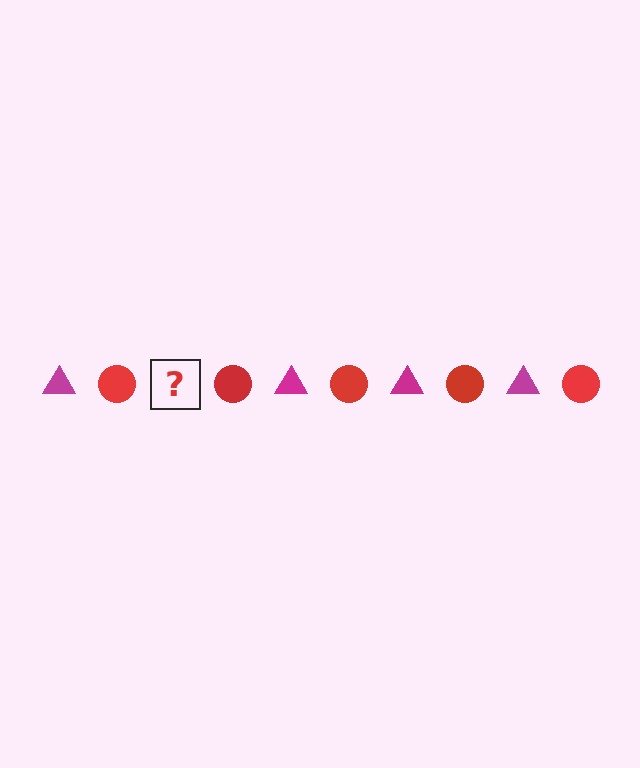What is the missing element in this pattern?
The missing element is a magenta triangle.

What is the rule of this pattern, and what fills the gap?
The rule is that the pattern alternates between magenta triangle and red circle. The gap should be filled with a magenta triangle.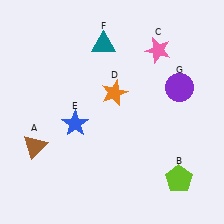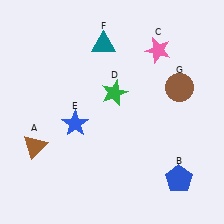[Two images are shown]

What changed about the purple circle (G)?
In Image 1, G is purple. In Image 2, it changed to brown.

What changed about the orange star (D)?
In Image 1, D is orange. In Image 2, it changed to green.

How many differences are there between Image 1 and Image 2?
There are 3 differences between the two images.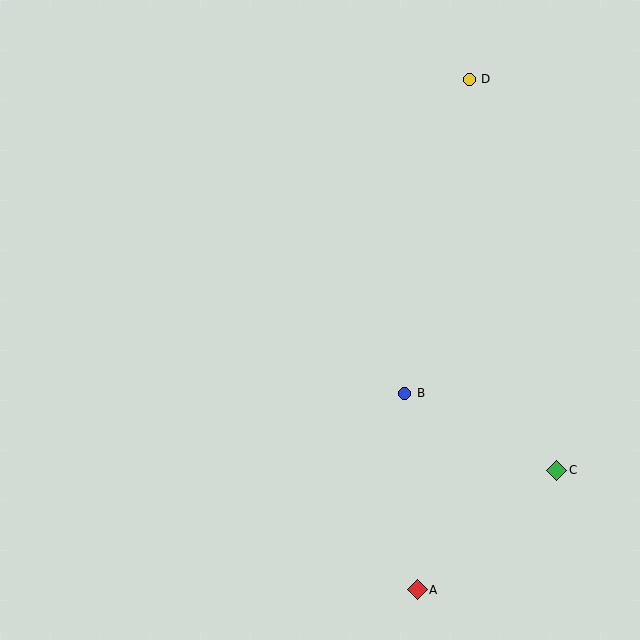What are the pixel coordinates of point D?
Point D is at (469, 79).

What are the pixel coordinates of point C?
Point C is at (557, 470).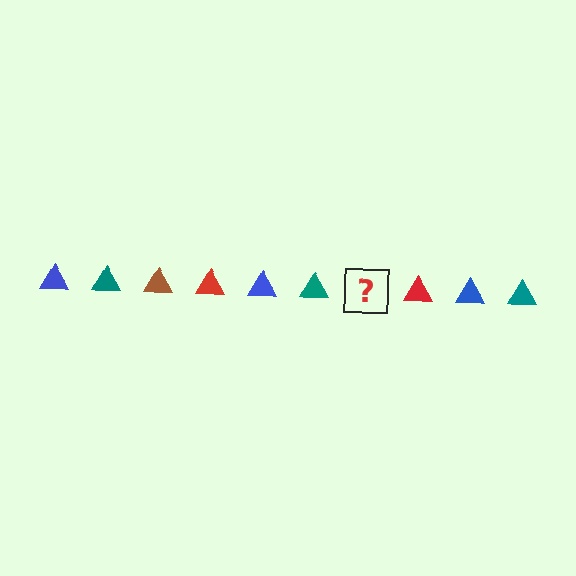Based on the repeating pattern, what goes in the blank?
The blank should be a brown triangle.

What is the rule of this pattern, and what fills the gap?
The rule is that the pattern cycles through blue, teal, brown, red triangles. The gap should be filled with a brown triangle.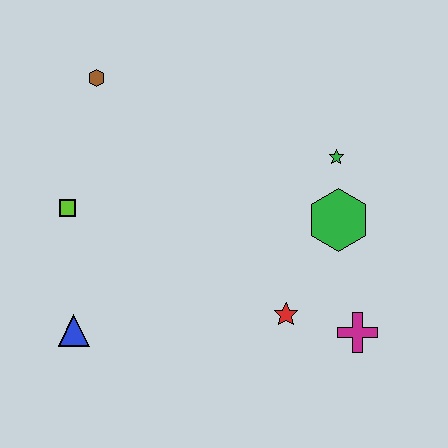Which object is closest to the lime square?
The blue triangle is closest to the lime square.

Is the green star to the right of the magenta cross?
No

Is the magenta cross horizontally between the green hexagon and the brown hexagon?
No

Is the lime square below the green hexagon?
No